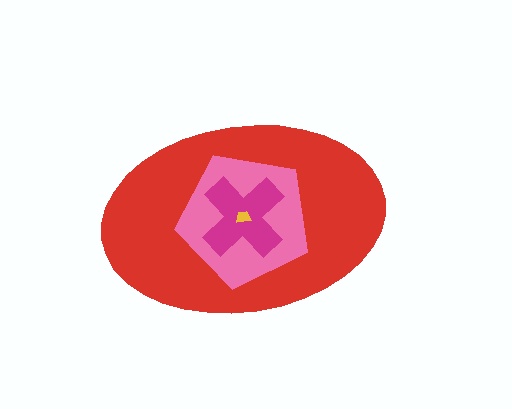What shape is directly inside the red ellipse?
The pink pentagon.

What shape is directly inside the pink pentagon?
The magenta cross.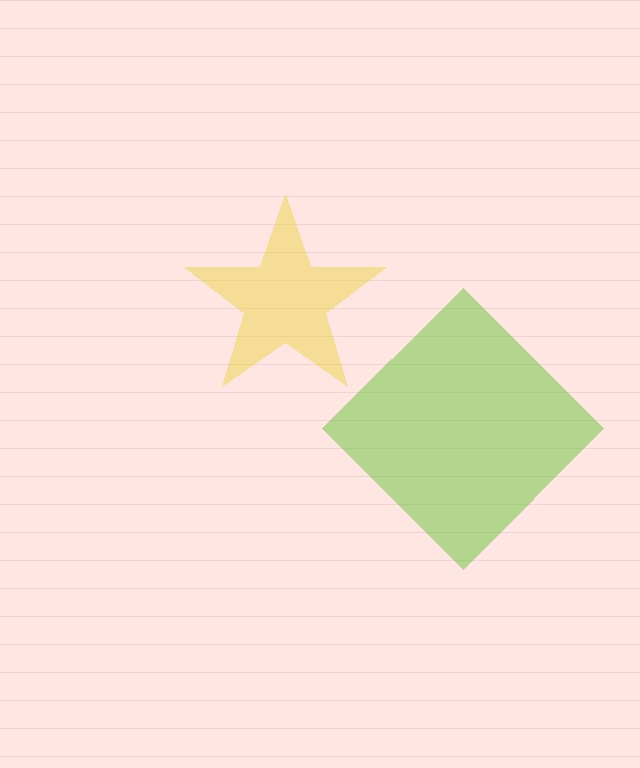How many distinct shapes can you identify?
There are 2 distinct shapes: a lime diamond, a yellow star.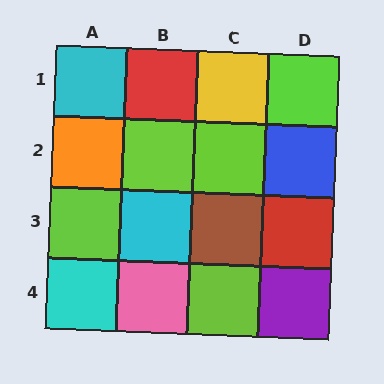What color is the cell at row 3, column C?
Brown.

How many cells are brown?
1 cell is brown.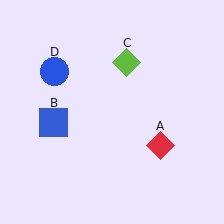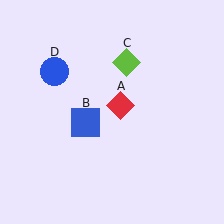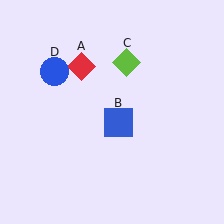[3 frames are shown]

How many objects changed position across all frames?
2 objects changed position: red diamond (object A), blue square (object B).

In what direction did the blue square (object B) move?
The blue square (object B) moved right.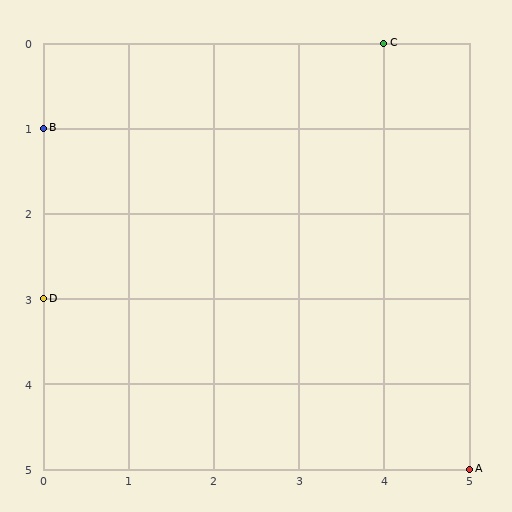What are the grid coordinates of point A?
Point A is at grid coordinates (5, 5).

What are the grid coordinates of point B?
Point B is at grid coordinates (0, 1).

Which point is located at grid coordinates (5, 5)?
Point A is at (5, 5).